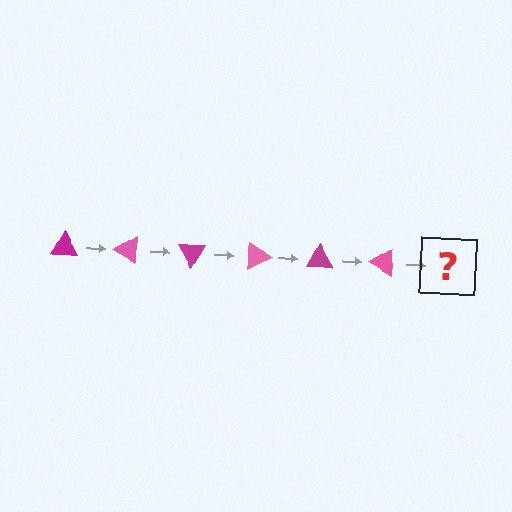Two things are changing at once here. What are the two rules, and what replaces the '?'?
The two rules are that it rotates 30 degrees each step and the color cycles through magenta and pink. The '?' should be a magenta triangle, rotated 180 degrees from the start.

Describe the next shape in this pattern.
It should be a magenta triangle, rotated 180 degrees from the start.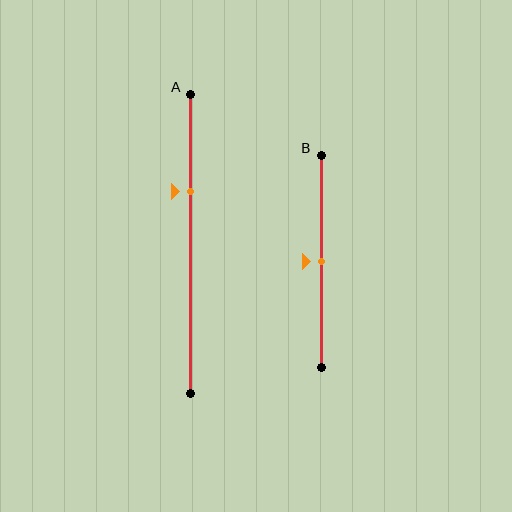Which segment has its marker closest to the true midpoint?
Segment B has its marker closest to the true midpoint.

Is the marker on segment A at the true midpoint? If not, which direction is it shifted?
No, the marker on segment A is shifted upward by about 17% of the segment length.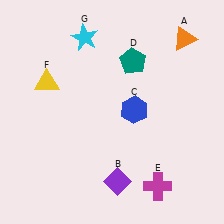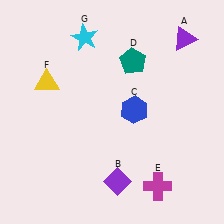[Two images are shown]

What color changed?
The triangle (A) changed from orange in Image 1 to purple in Image 2.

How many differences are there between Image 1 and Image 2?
There is 1 difference between the two images.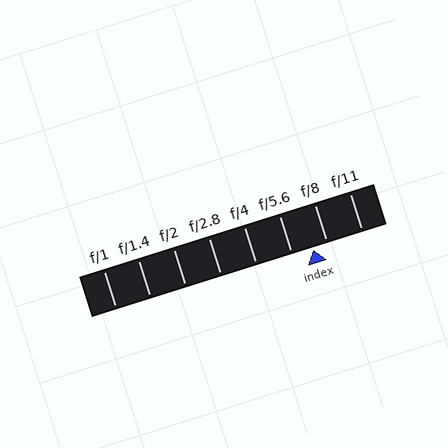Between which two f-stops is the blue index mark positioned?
The index mark is between f/5.6 and f/8.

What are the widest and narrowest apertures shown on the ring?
The widest aperture shown is f/1 and the narrowest is f/11.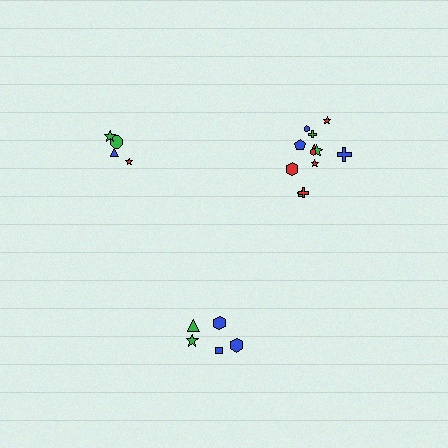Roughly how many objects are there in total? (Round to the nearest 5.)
Roughly 20 objects in total.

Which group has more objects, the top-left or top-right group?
The top-right group.